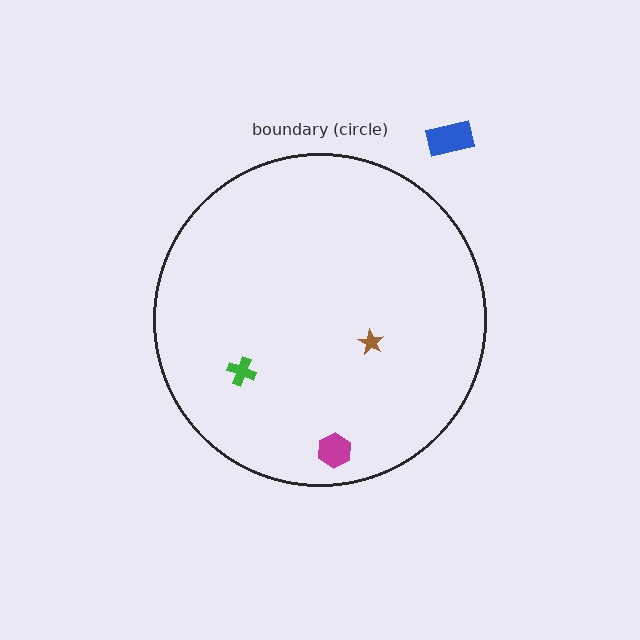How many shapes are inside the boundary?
3 inside, 1 outside.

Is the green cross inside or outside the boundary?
Inside.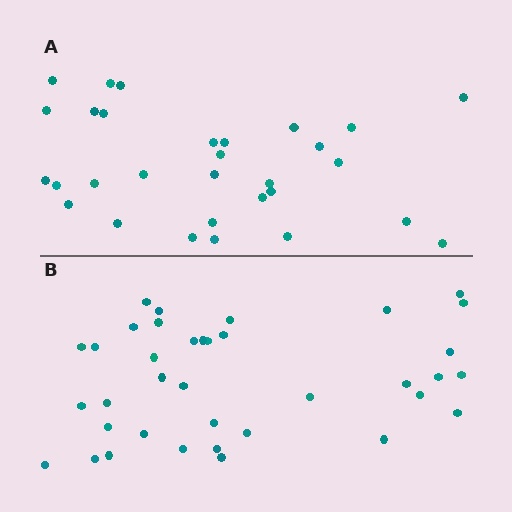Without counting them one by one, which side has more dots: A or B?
Region B (the bottom region) has more dots.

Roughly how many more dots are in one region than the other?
Region B has roughly 8 or so more dots than region A.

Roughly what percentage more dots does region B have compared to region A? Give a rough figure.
About 25% more.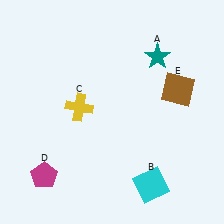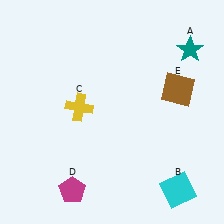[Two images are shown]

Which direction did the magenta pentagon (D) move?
The magenta pentagon (D) moved right.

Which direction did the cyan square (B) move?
The cyan square (B) moved right.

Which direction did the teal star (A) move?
The teal star (A) moved right.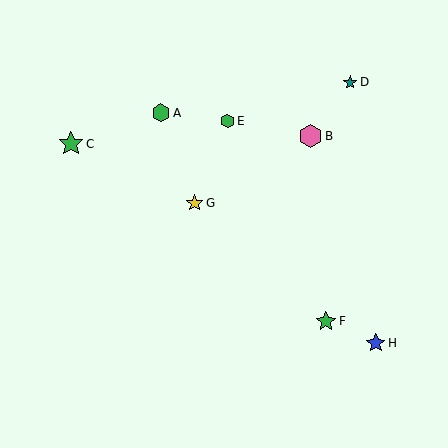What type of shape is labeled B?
Shape B is a pink hexagon.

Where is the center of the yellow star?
The center of the yellow star is at (195, 203).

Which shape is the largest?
The green star (labeled C) is the largest.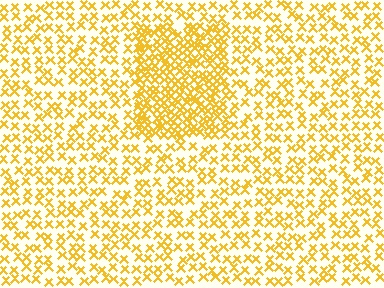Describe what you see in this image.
The image contains small yellow elements arranged at two different densities. A rectangle-shaped region is visible where the elements are more densely packed than the surrounding area.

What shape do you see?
I see a rectangle.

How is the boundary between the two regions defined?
The boundary is defined by a change in element density (approximately 2.1x ratio). All elements are the same color, size, and shape.